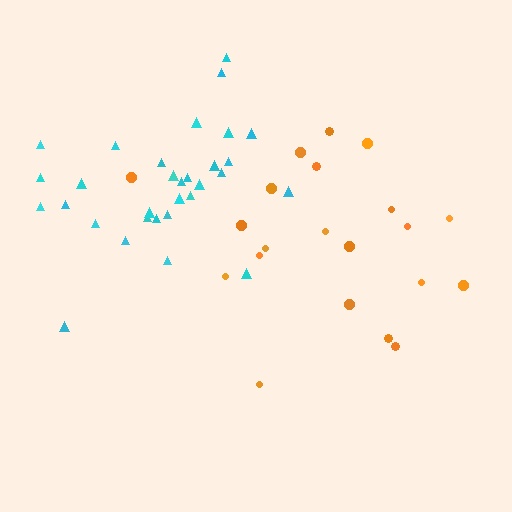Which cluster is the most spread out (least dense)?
Orange.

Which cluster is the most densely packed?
Cyan.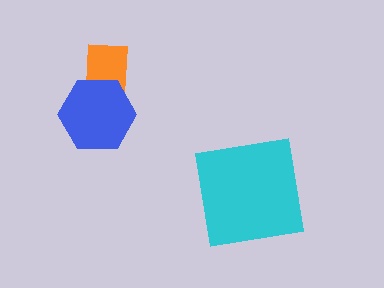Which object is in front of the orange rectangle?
The blue hexagon is in front of the orange rectangle.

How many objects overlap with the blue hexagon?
1 object overlaps with the blue hexagon.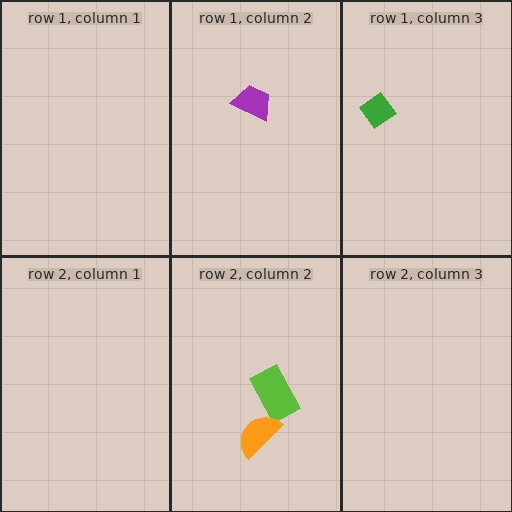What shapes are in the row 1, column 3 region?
The green diamond.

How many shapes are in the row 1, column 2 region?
1.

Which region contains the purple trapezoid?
The row 1, column 2 region.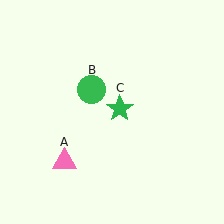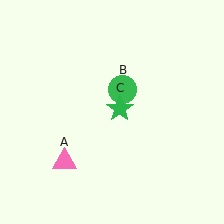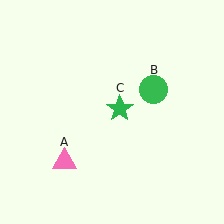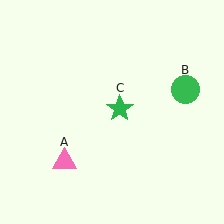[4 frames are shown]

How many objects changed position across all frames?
1 object changed position: green circle (object B).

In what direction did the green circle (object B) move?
The green circle (object B) moved right.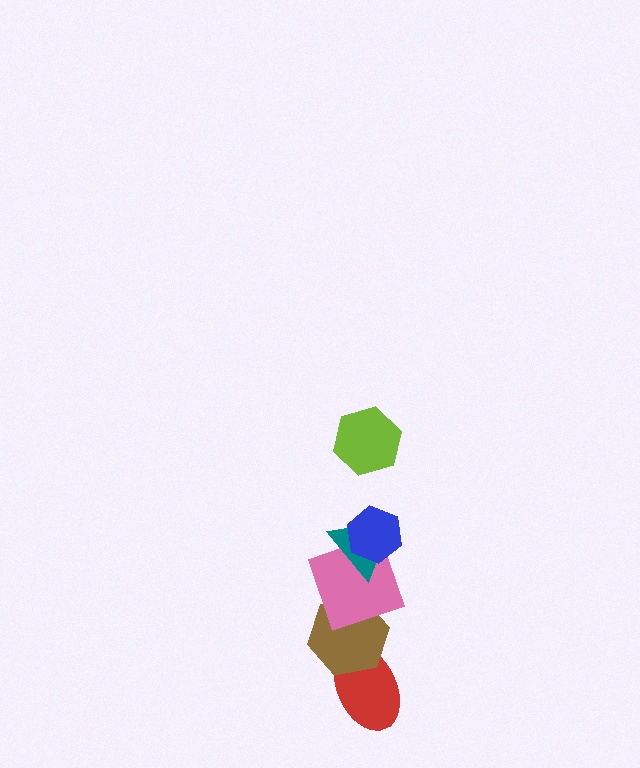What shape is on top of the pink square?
The teal triangle is on top of the pink square.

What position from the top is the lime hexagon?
The lime hexagon is 1st from the top.